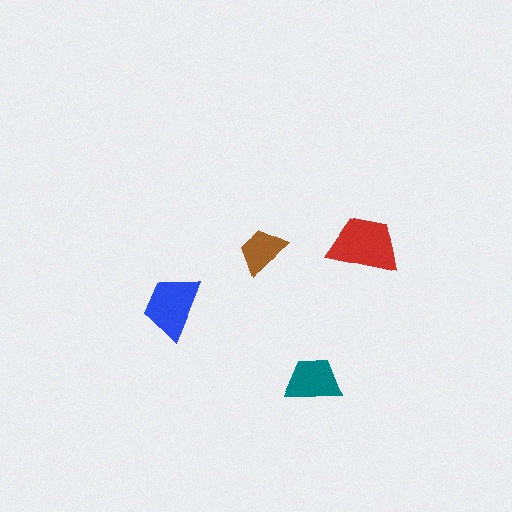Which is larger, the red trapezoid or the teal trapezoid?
The red one.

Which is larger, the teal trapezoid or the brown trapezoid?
The teal one.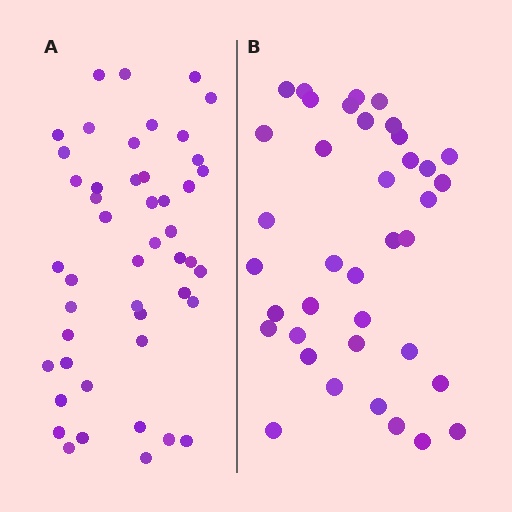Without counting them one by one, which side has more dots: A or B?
Region A (the left region) has more dots.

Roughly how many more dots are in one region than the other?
Region A has roughly 8 or so more dots than region B.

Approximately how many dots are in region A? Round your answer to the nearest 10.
About 50 dots. (The exact count is 47, which rounds to 50.)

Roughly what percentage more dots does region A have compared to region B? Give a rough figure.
About 25% more.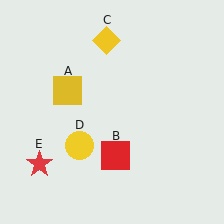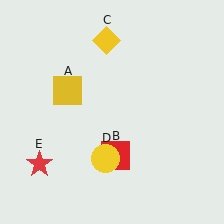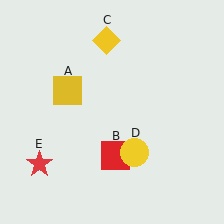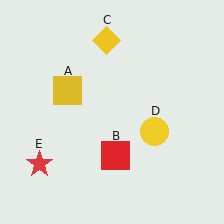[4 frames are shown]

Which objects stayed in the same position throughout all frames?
Yellow square (object A) and red square (object B) and yellow diamond (object C) and red star (object E) remained stationary.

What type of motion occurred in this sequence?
The yellow circle (object D) rotated counterclockwise around the center of the scene.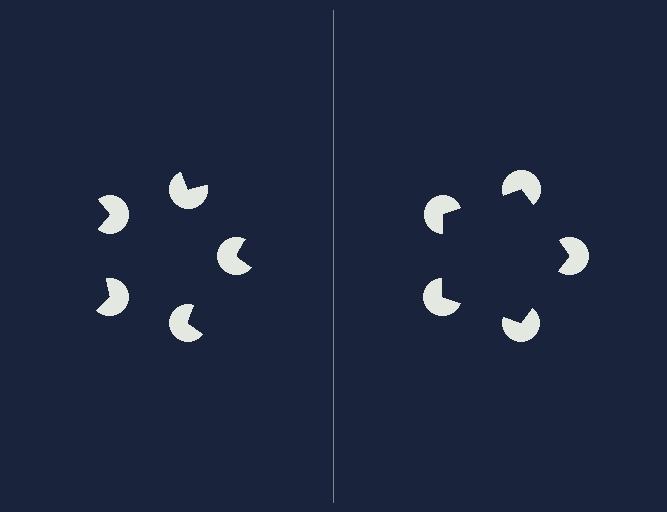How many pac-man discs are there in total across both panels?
10 — 5 on each side.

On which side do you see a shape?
An illusory pentagon appears on the right side. On the left side the wedge cuts are rotated, so no coherent shape forms.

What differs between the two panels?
The pac-man discs are positioned identically on both sides; only the wedge orientations differ. On the right they align to a pentagon; on the left they are misaligned.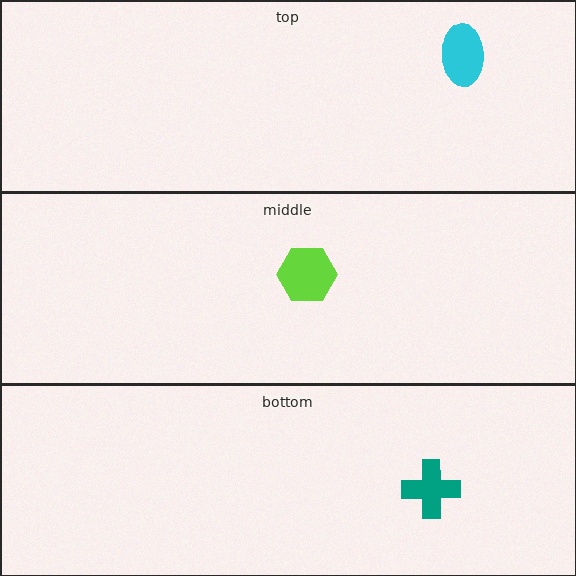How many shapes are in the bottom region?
1.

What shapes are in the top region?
The cyan ellipse.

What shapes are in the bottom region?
The teal cross.